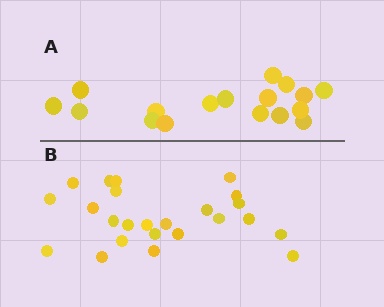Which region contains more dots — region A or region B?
Region B (the bottom region) has more dots.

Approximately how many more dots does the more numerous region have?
Region B has roughly 8 or so more dots than region A.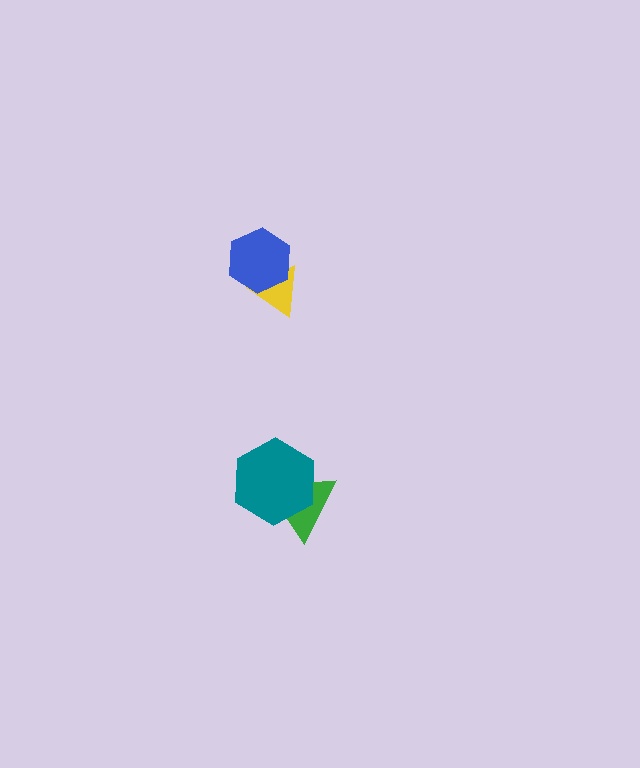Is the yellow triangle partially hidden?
Yes, it is partially covered by another shape.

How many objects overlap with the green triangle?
1 object overlaps with the green triangle.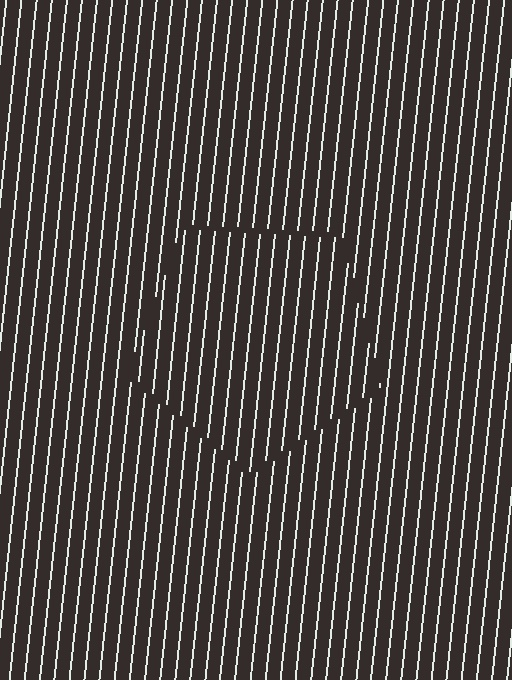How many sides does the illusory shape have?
5 sides — the line-ends trace a pentagon.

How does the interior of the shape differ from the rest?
The interior of the shape contains the same grating, shifted by half a period — the contour is defined by the phase discontinuity where line-ends from the inner and outer gratings abut.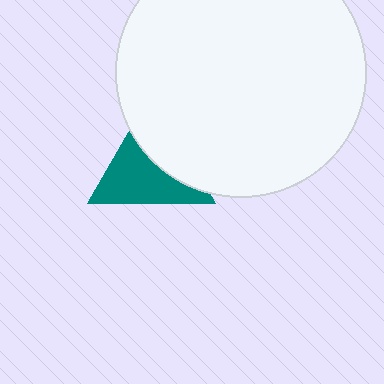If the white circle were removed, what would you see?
You would see the complete teal triangle.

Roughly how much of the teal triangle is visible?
About half of it is visible (roughly 57%).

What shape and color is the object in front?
The object in front is a white circle.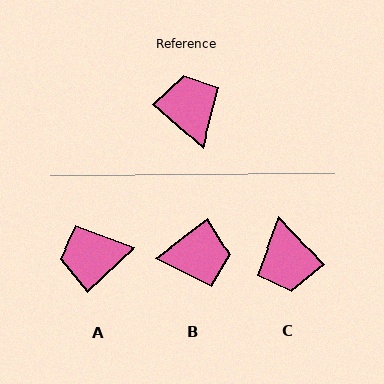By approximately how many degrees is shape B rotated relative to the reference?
Approximately 102 degrees clockwise.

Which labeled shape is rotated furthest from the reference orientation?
C, about 175 degrees away.